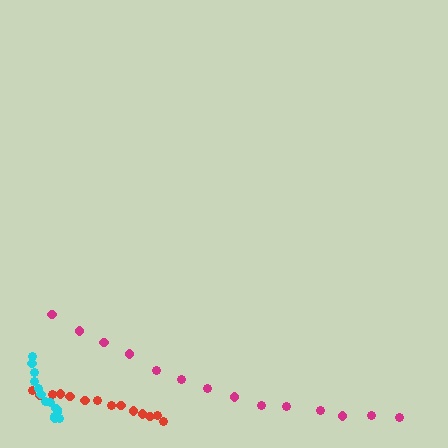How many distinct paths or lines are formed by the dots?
There are 3 distinct paths.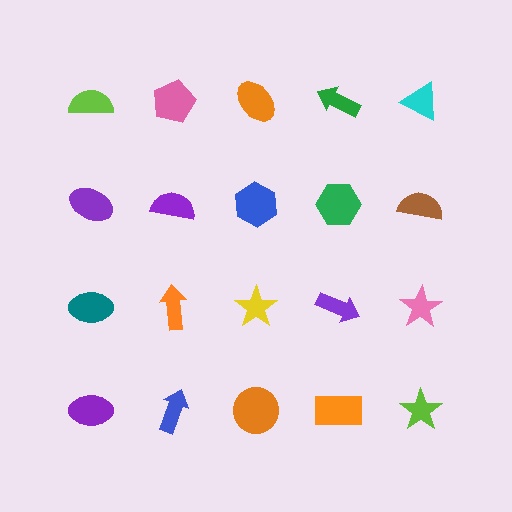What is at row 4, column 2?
A blue arrow.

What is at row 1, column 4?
A green arrow.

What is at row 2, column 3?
A blue hexagon.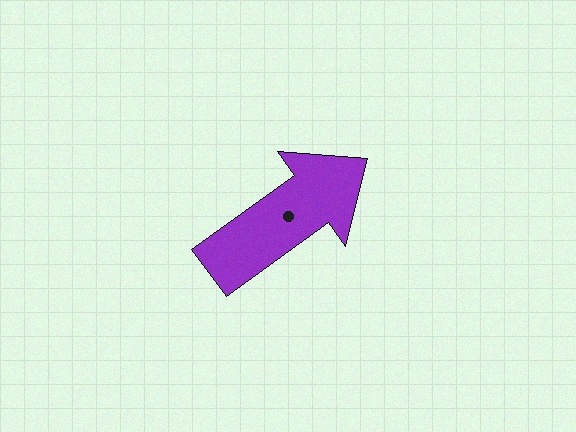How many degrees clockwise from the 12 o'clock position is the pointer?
Approximately 54 degrees.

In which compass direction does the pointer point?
Northeast.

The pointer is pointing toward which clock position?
Roughly 2 o'clock.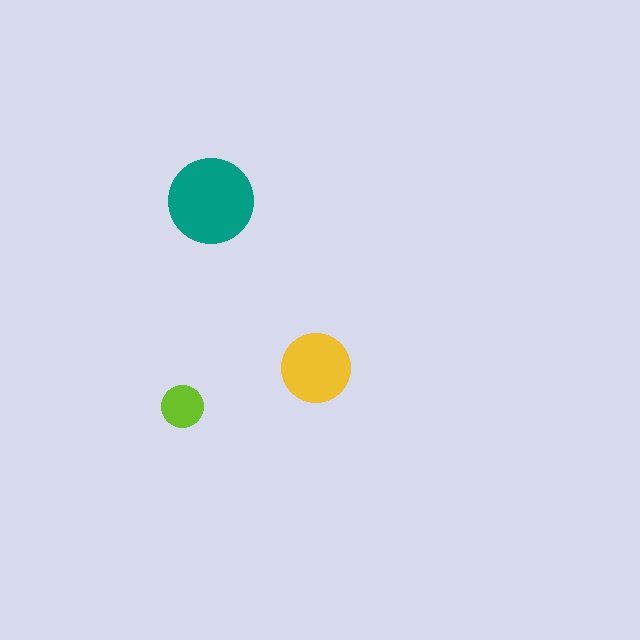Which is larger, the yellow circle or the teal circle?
The teal one.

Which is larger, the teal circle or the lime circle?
The teal one.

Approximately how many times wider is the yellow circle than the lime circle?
About 1.5 times wider.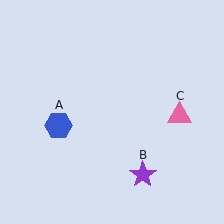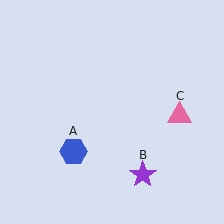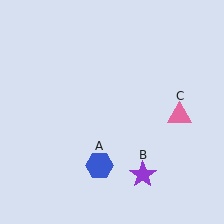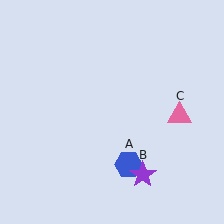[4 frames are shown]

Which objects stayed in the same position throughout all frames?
Purple star (object B) and pink triangle (object C) remained stationary.